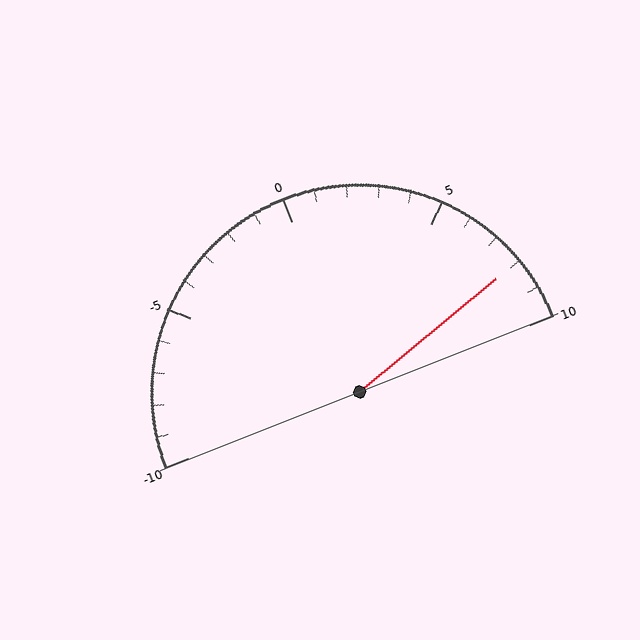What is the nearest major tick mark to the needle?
The nearest major tick mark is 10.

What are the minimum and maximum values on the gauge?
The gauge ranges from -10 to 10.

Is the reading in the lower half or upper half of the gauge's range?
The reading is in the upper half of the range (-10 to 10).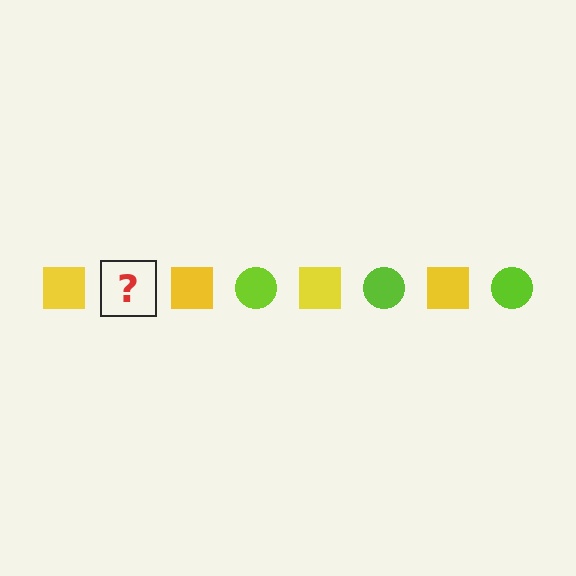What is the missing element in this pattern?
The missing element is a lime circle.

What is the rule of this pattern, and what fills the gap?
The rule is that the pattern alternates between yellow square and lime circle. The gap should be filled with a lime circle.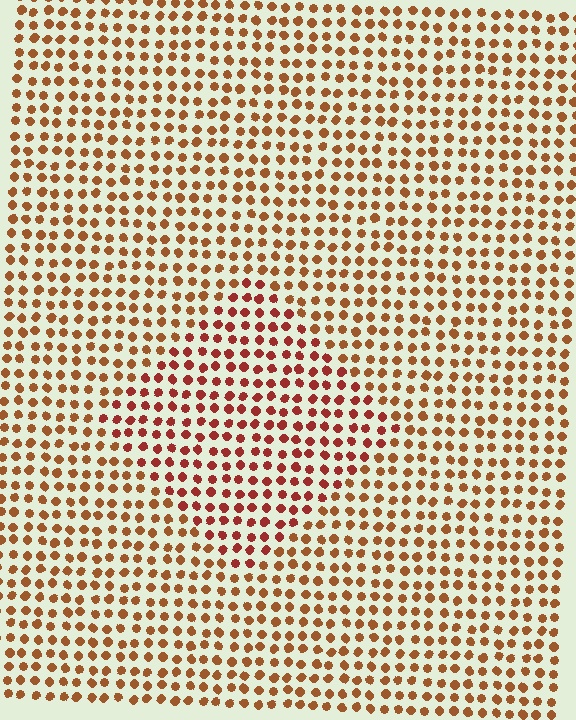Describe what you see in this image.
The image is filled with small brown elements in a uniform arrangement. A diamond-shaped region is visible where the elements are tinted to a slightly different hue, forming a subtle color boundary.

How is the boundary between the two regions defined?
The boundary is defined purely by a slight shift in hue (about 25 degrees). Spacing, size, and orientation are identical on both sides.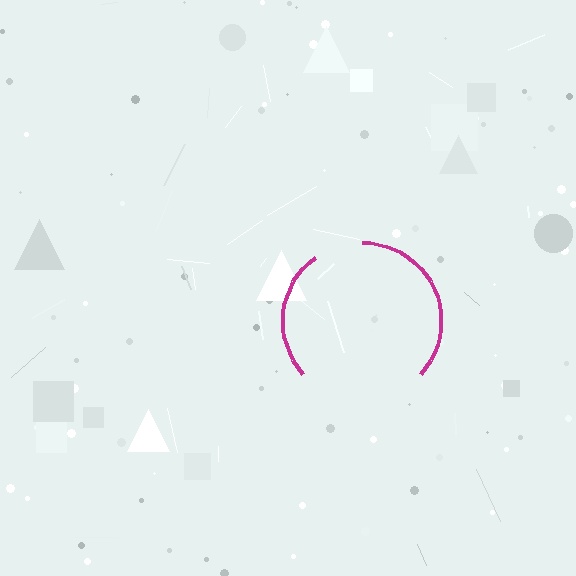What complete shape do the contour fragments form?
The contour fragments form a circle.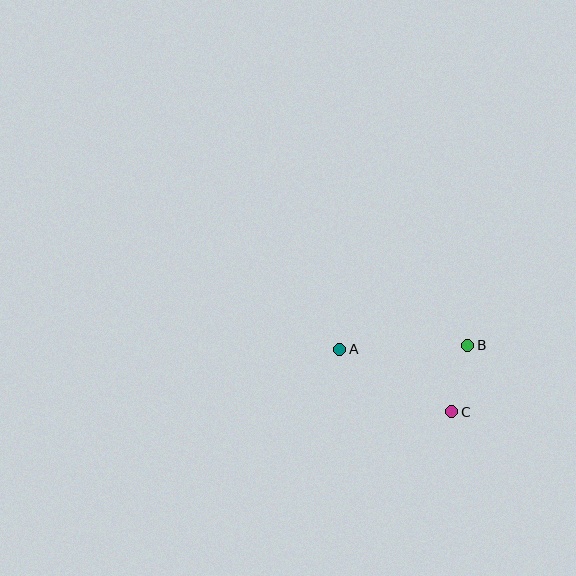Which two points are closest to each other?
Points B and C are closest to each other.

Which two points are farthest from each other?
Points A and C are farthest from each other.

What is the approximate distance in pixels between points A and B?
The distance between A and B is approximately 128 pixels.